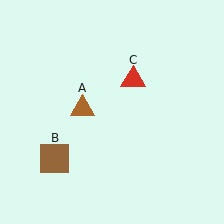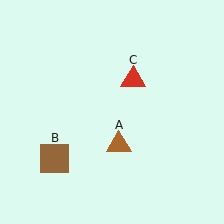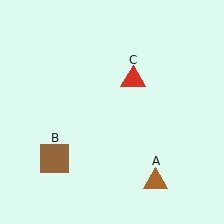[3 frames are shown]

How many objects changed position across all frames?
1 object changed position: brown triangle (object A).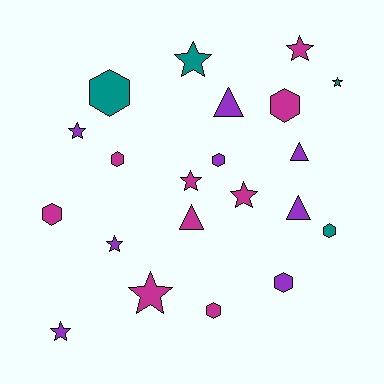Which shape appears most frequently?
Star, with 9 objects.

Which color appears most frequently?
Magenta, with 9 objects.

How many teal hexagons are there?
There are 2 teal hexagons.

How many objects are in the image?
There are 21 objects.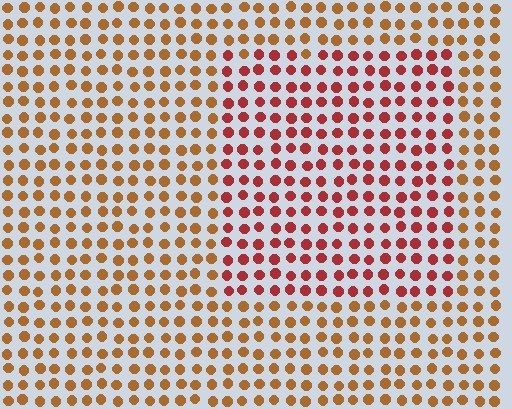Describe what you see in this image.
The image is filled with small brown elements in a uniform arrangement. A rectangle-shaped region is visible where the elements are tinted to a slightly different hue, forming a subtle color boundary.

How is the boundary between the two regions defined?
The boundary is defined purely by a slight shift in hue (about 34 degrees). Spacing, size, and orientation are identical on both sides.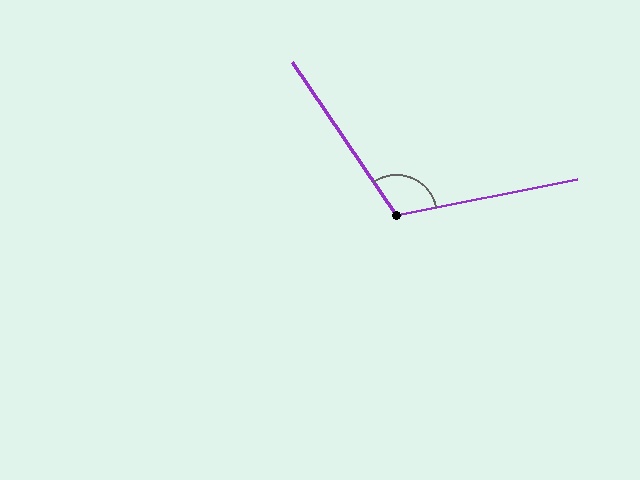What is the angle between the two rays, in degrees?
Approximately 113 degrees.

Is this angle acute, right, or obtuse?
It is obtuse.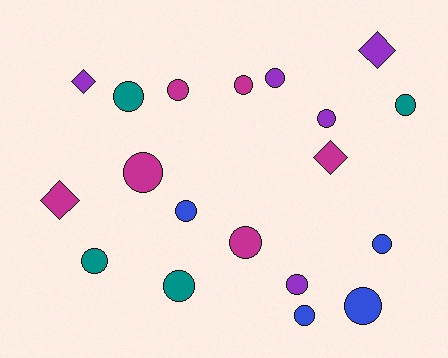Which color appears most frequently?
Magenta, with 6 objects.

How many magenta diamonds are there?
There are 2 magenta diamonds.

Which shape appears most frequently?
Circle, with 15 objects.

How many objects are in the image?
There are 19 objects.